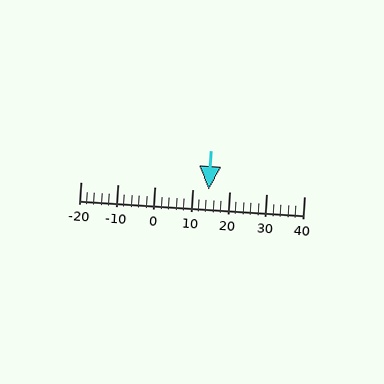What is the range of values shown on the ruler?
The ruler shows values from -20 to 40.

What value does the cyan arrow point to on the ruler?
The cyan arrow points to approximately 14.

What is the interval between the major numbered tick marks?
The major tick marks are spaced 10 units apart.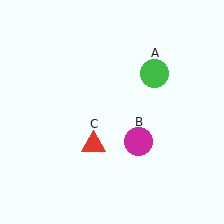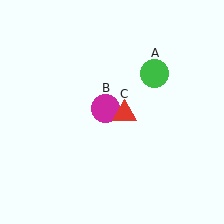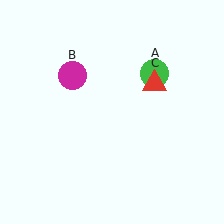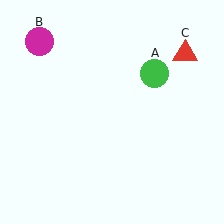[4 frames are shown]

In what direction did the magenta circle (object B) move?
The magenta circle (object B) moved up and to the left.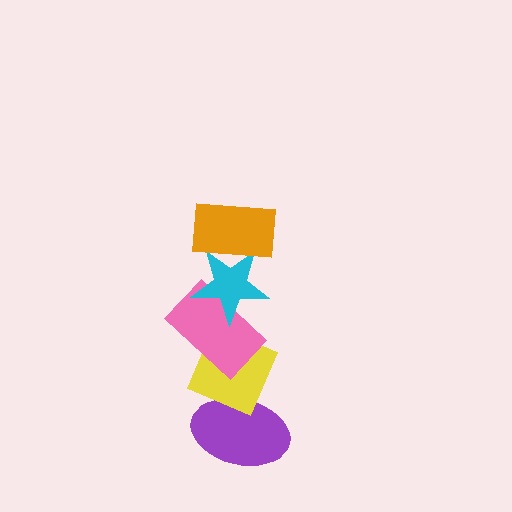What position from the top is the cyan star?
The cyan star is 2nd from the top.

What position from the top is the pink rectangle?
The pink rectangle is 3rd from the top.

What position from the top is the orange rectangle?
The orange rectangle is 1st from the top.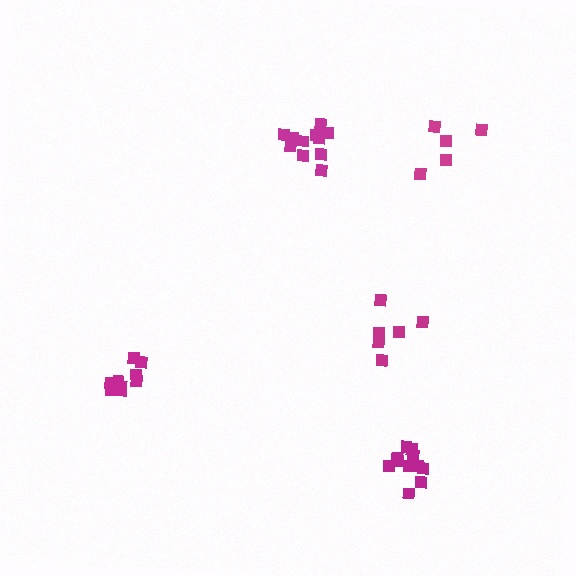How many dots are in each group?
Group 1: 6 dots, Group 2: 11 dots, Group 3: 5 dots, Group 4: 10 dots, Group 5: 11 dots (43 total).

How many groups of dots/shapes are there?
There are 5 groups.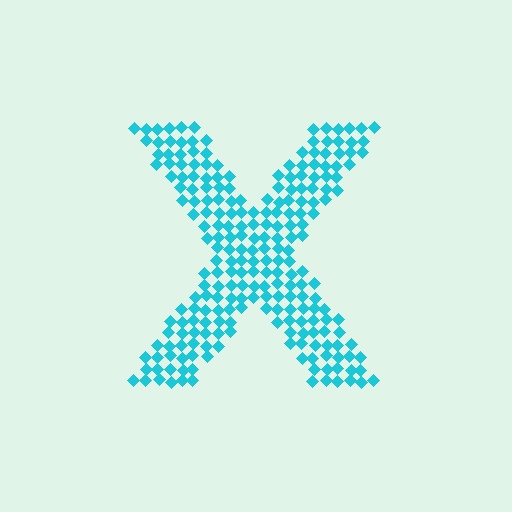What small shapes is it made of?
It is made of small diamonds.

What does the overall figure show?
The overall figure shows the letter X.